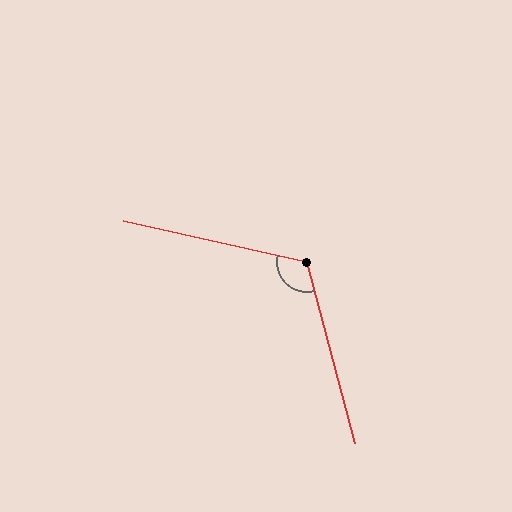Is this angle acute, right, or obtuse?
It is obtuse.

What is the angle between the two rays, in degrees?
Approximately 117 degrees.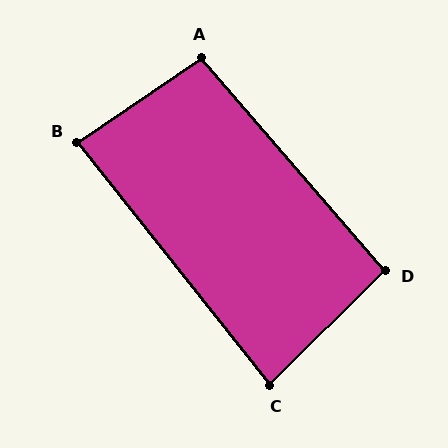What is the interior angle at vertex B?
Approximately 86 degrees (approximately right).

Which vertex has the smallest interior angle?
C, at approximately 84 degrees.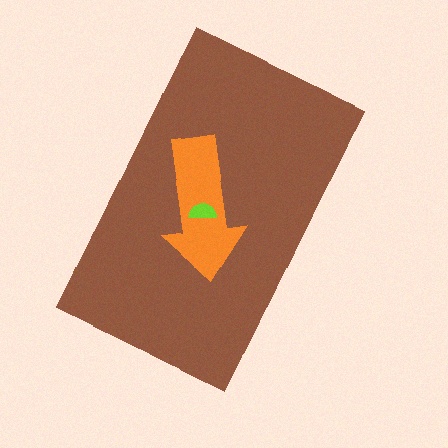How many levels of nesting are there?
3.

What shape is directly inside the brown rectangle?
The orange arrow.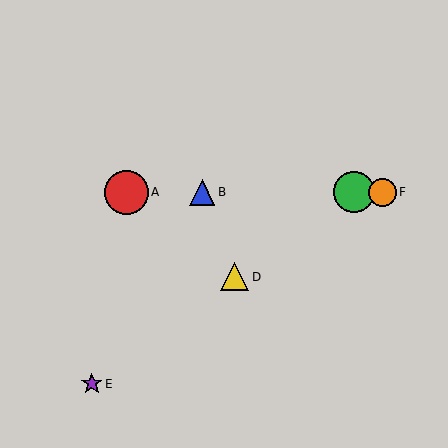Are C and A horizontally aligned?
Yes, both are at y≈192.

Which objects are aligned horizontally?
Objects A, B, C, F are aligned horizontally.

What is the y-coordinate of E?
Object E is at y≈384.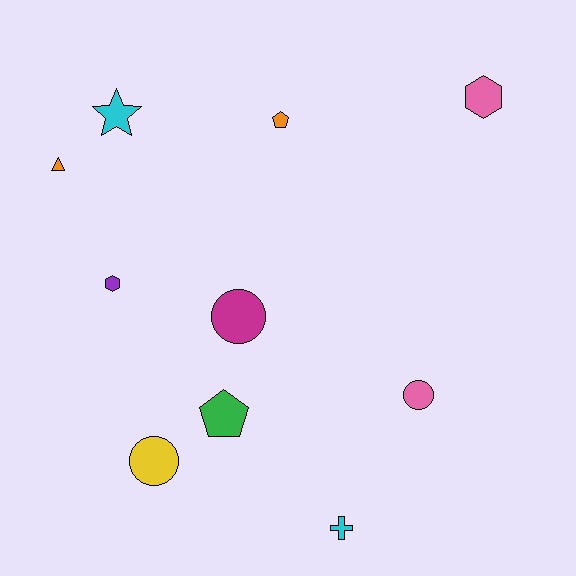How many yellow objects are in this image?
There is 1 yellow object.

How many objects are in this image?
There are 10 objects.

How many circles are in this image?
There are 3 circles.